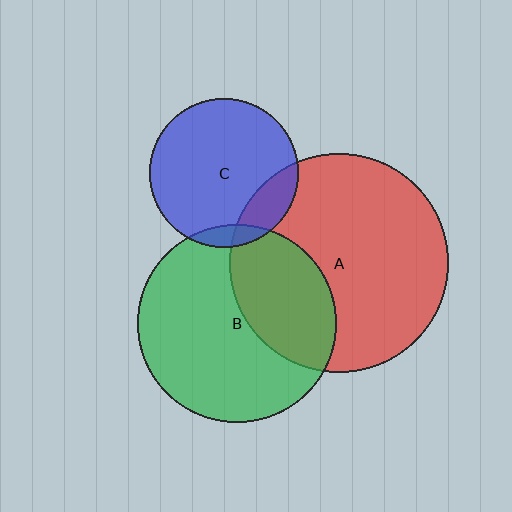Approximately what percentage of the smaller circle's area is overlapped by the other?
Approximately 10%.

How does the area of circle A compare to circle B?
Approximately 1.2 times.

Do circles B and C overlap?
Yes.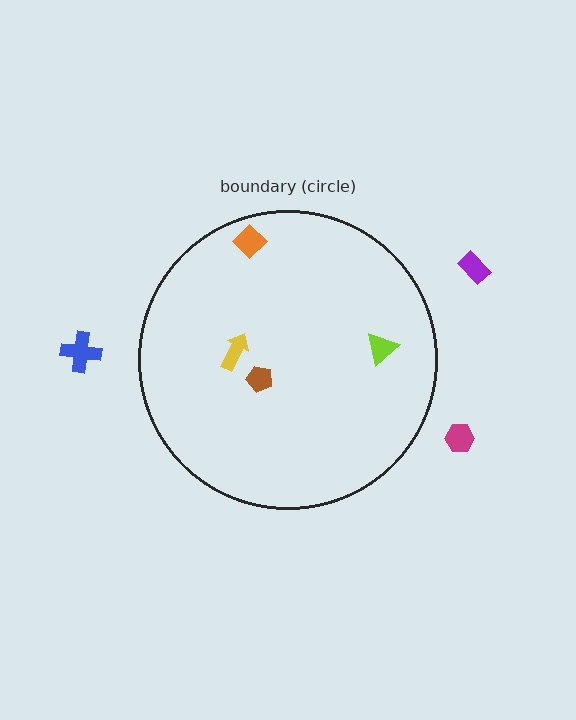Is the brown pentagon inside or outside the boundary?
Inside.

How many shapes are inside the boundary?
4 inside, 3 outside.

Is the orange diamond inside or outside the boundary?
Inside.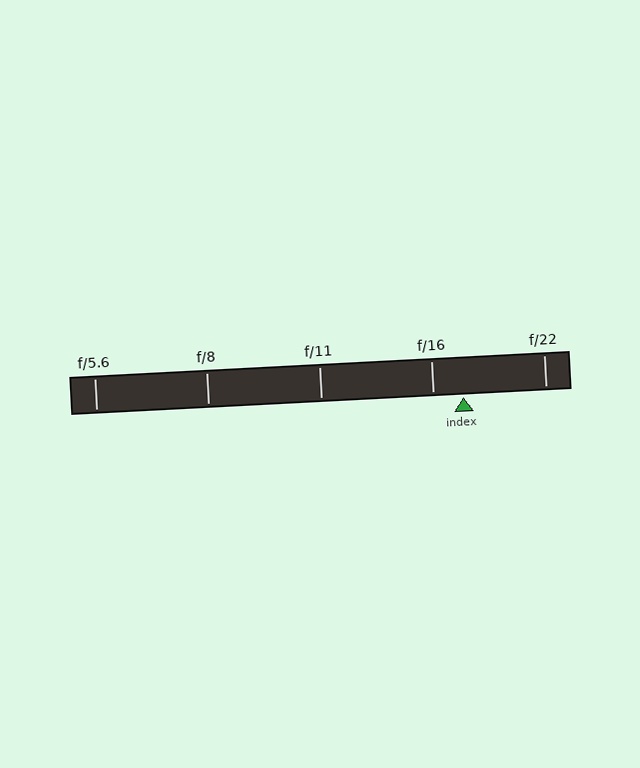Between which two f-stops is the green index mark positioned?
The index mark is between f/16 and f/22.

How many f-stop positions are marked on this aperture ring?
There are 5 f-stop positions marked.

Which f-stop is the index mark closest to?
The index mark is closest to f/16.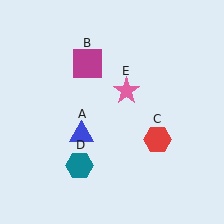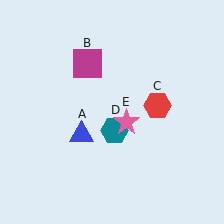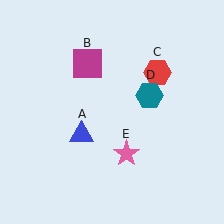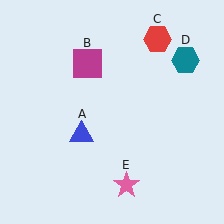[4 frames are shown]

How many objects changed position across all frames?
3 objects changed position: red hexagon (object C), teal hexagon (object D), pink star (object E).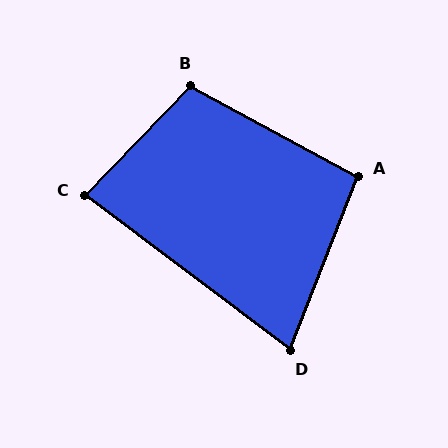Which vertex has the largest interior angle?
B, at approximately 106 degrees.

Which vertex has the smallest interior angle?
D, at approximately 74 degrees.